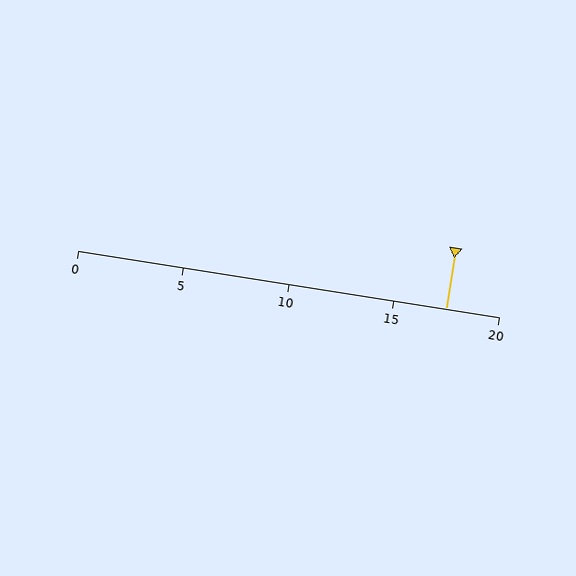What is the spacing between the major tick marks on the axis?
The major ticks are spaced 5 apart.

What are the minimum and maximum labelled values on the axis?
The axis runs from 0 to 20.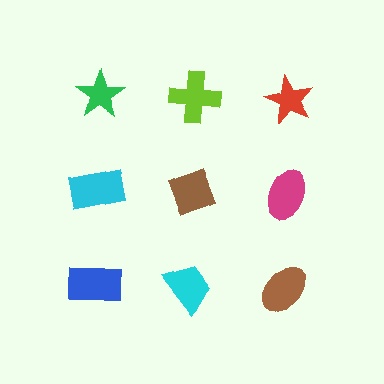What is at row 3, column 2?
A cyan trapezoid.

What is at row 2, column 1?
A cyan rectangle.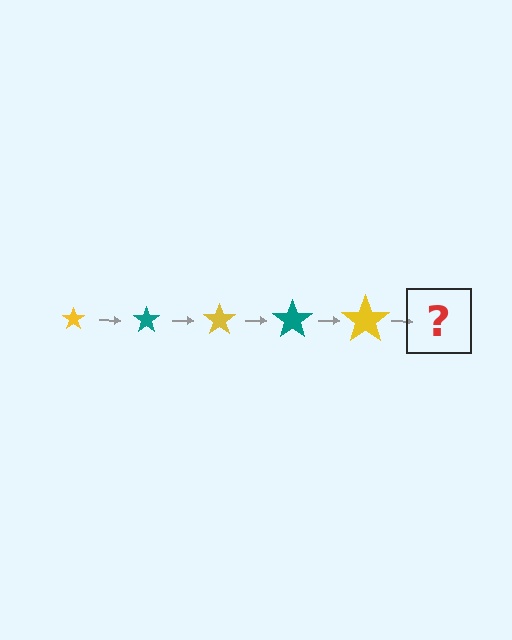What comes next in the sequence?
The next element should be a teal star, larger than the previous one.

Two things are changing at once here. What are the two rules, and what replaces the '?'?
The two rules are that the star grows larger each step and the color cycles through yellow and teal. The '?' should be a teal star, larger than the previous one.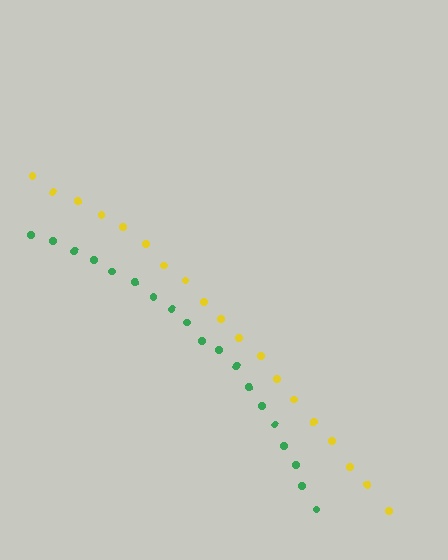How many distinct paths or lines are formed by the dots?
There are 2 distinct paths.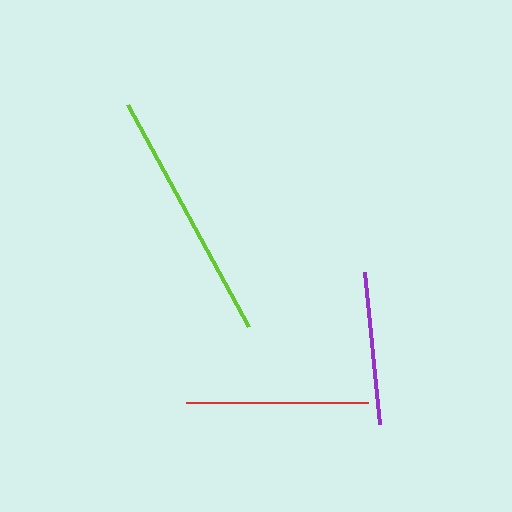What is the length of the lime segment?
The lime segment is approximately 253 pixels long.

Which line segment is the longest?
The lime line is the longest at approximately 253 pixels.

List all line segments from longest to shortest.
From longest to shortest: lime, red, purple.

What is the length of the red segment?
The red segment is approximately 182 pixels long.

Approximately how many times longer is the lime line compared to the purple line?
The lime line is approximately 1.7 times the length of the purple line.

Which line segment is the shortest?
The purple line is the shortest at approximately 153 pixels.